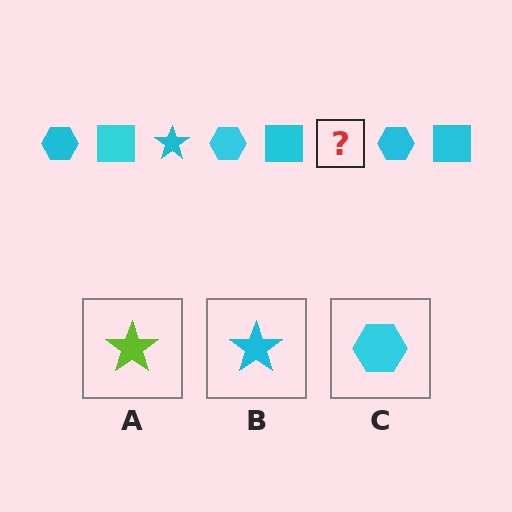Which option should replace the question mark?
Option B.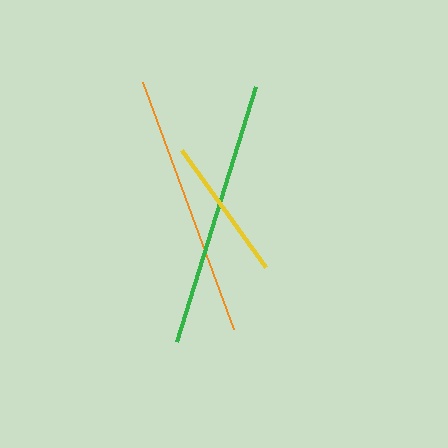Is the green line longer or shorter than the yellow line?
The green line is longer than the yellow line.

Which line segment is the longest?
The green line is the longest at approximately 267 pixels.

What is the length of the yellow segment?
The yellow segment is approximately 144 pixels long.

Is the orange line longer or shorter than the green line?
The green line is longer than the orange line.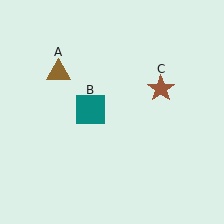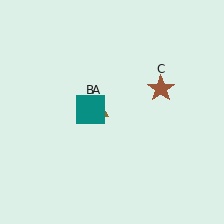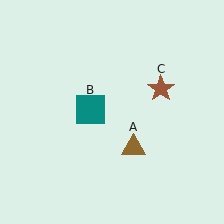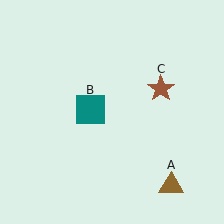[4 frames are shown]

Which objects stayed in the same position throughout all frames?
Teal square (object B) and brown star (object C) remained stationary.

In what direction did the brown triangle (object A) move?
The brown triangle (object A) moved down and to the right.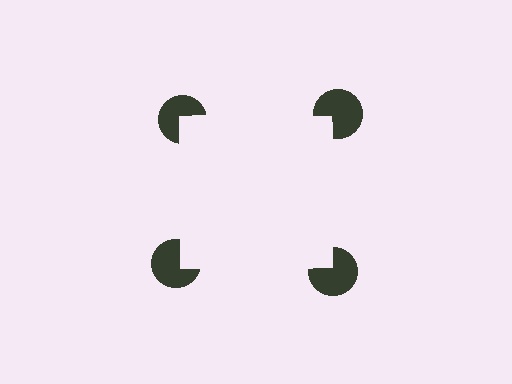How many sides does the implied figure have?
4 sides.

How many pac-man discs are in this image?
There are 4 — one at each vertex of the illusory square.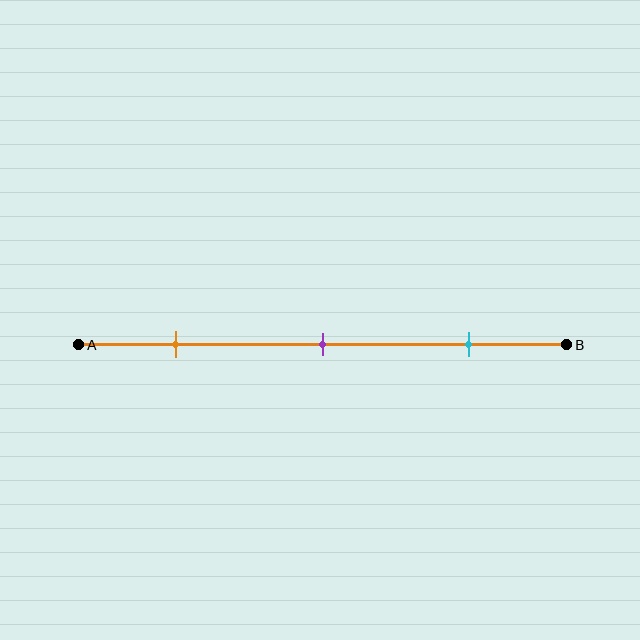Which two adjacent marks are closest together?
The orange and purple marks are the closest adjacent pair.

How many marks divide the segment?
There are 3 marks dividing the segment.